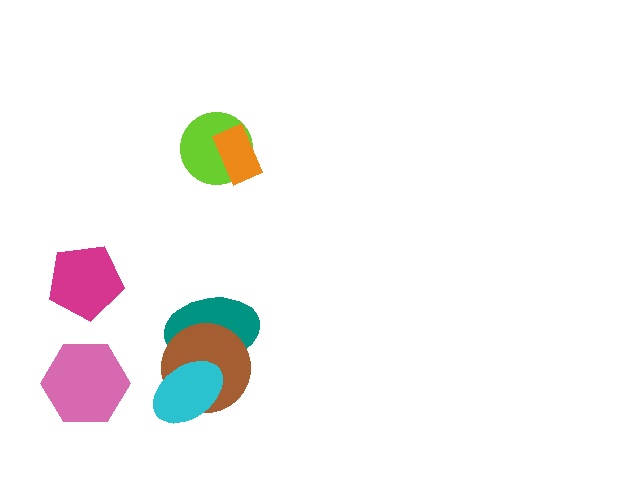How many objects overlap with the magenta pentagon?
0 objects overlap with the magenta pentagon.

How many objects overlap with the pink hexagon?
0 objects overlap with the pink hexagon.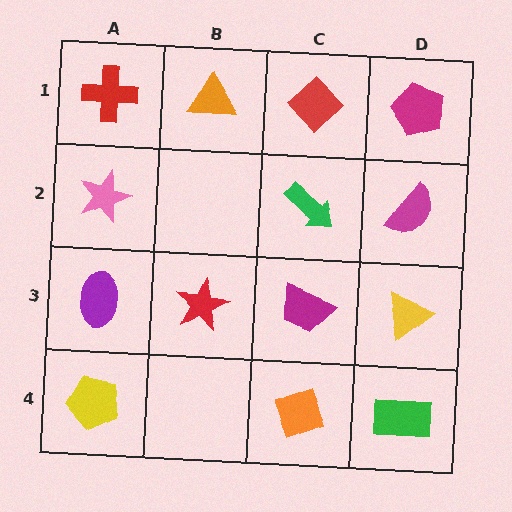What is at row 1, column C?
A red diamond.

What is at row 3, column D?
A yellow triangle.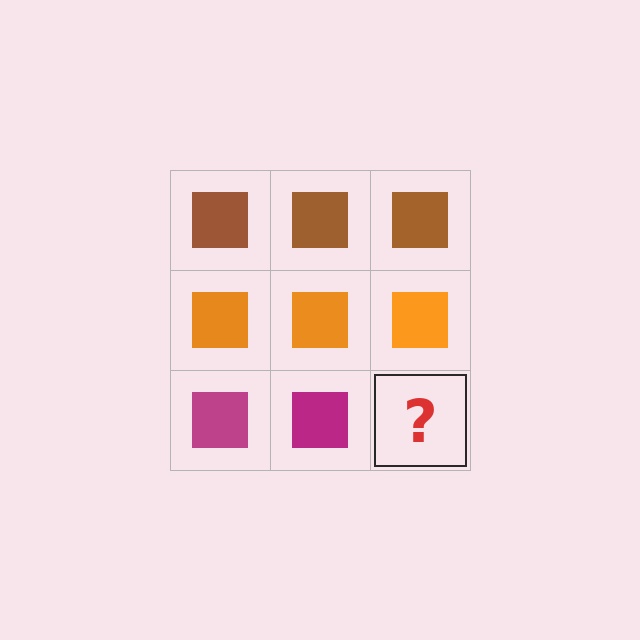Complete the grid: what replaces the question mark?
The question mark should be replaced with a magenta square.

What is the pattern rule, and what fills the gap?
The rule is that each row has a consistent color. The gap should be filled with a magenta square.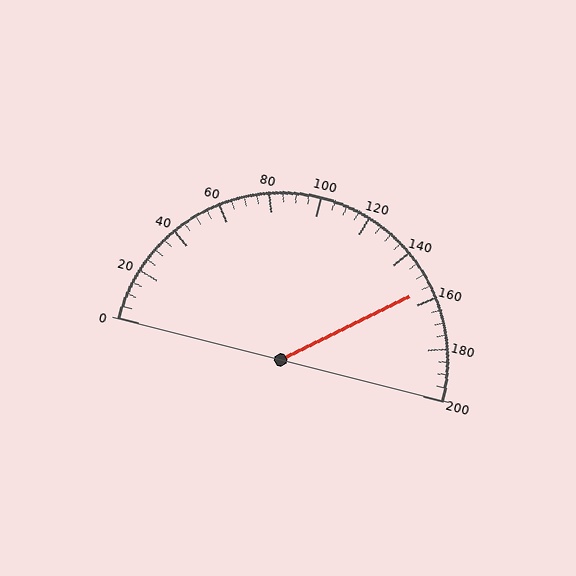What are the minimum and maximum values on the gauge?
The gauge ranges from 0 to 200.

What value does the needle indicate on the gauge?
The needle indicates approximately 155.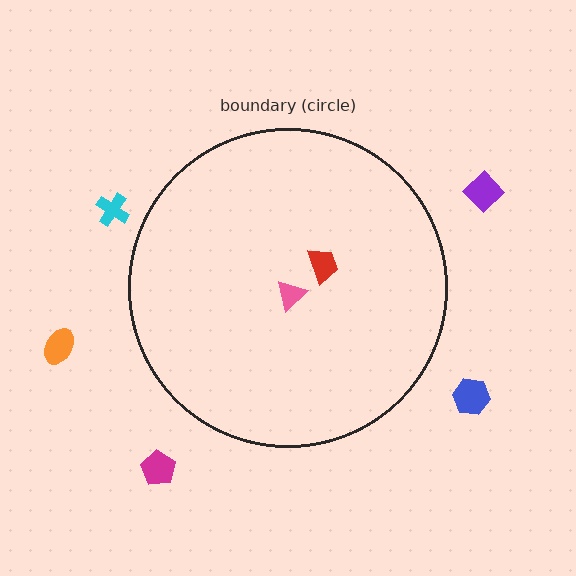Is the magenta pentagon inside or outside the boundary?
Outside.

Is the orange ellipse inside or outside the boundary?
Outside.